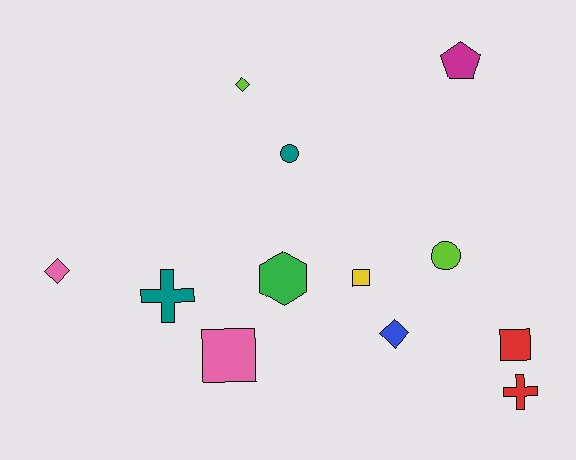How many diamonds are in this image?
There are 3 diamonds.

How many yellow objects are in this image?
There is 1 yellow object.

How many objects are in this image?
There are 12 objects.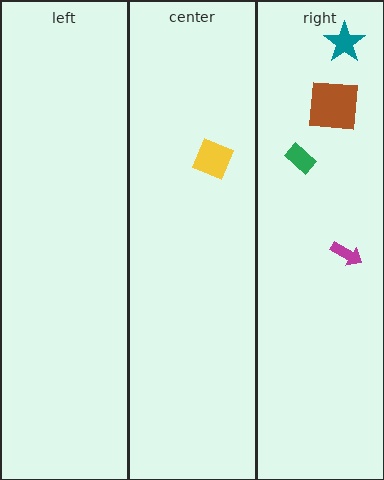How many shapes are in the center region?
1.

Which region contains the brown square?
The right region.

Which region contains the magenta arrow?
The right region.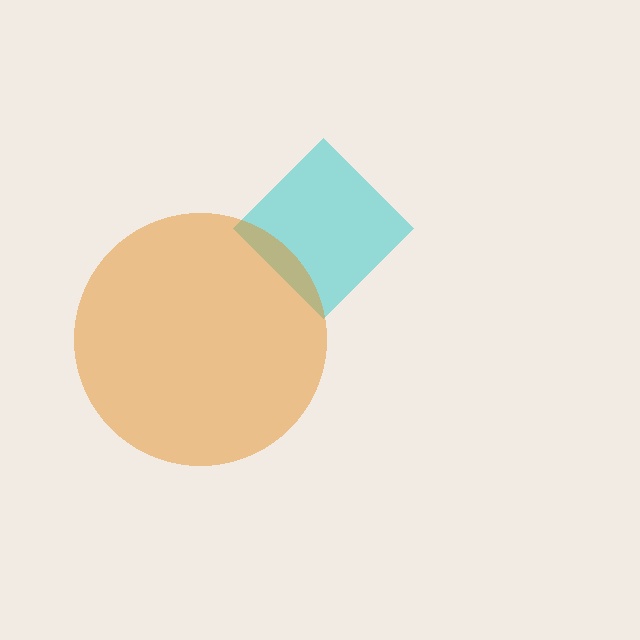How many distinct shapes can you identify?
There are 2 distinct shapes: a cyan diamond, an orange circle.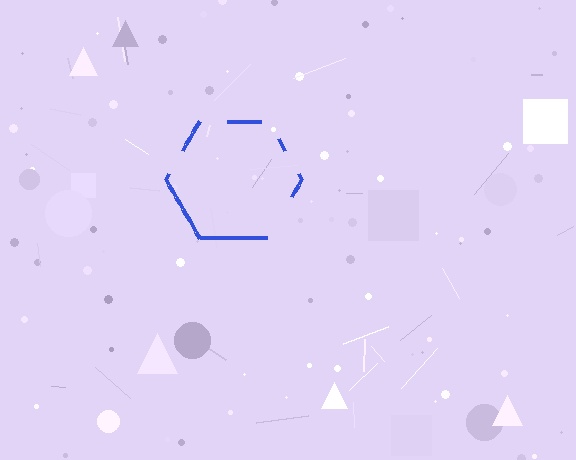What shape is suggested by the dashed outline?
The dashed outline suggests a hexagon.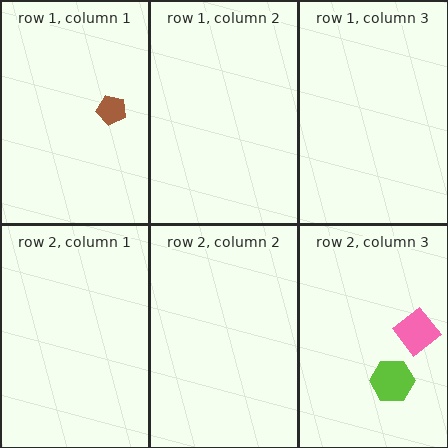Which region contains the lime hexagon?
The row 2, column 3 region.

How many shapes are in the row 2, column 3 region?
2.